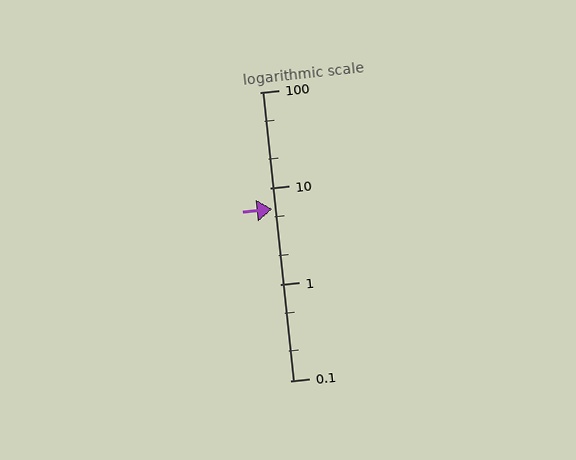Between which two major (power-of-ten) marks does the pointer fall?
The pointer is between 1 and 10.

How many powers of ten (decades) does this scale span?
The scale spans 3 decades, from 0.1 to 100.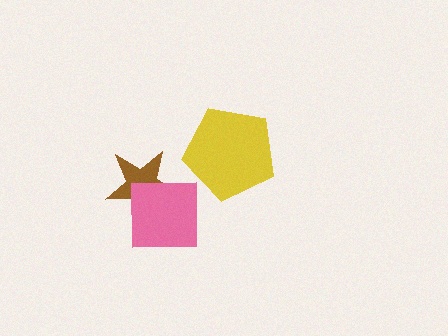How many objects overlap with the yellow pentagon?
0 objects overlap with the yellow pentagon.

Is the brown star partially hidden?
Yes, it is partially covered by another shape.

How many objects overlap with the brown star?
1 object overlaps with the brown star.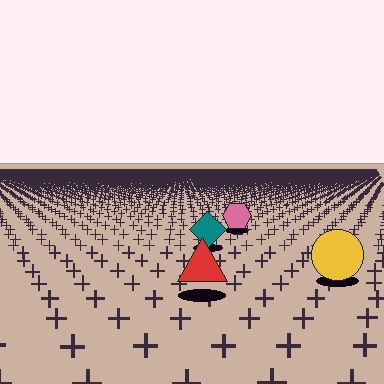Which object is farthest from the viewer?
The pink hexagon is farthest from the viewer. It appears smaller and the ground texture around it is denser.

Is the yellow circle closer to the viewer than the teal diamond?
Yes. The yellow circle is closer — you can tell from the texture gradient: the ground texture is coarser near it.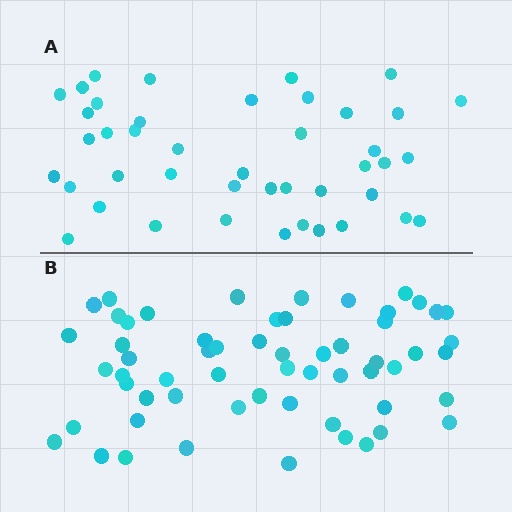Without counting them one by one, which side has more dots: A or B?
Region B (the bottom region) has more dots.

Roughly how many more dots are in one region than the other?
Region B has approximately 15 more dots than region A.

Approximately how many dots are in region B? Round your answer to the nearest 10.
About 60 dots. (The exact count is 59, which rounds to 60.)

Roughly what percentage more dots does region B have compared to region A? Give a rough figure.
About 35% more.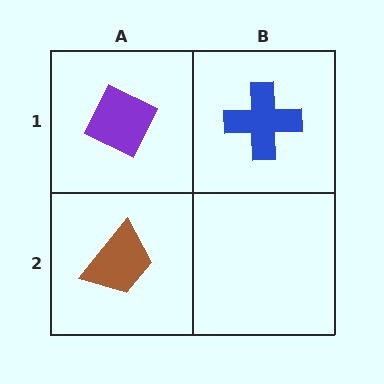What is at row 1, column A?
A purple diamond.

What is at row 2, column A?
A brown trapezoid.